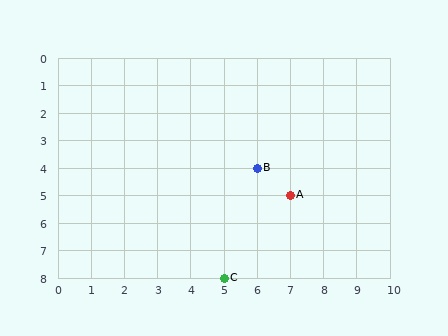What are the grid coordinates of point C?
Point C is at grid coordinates (5, 8).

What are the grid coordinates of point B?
Point B is at grid coordinates (6, 4).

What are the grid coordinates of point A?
Point A is at grid coordinates (7, 5).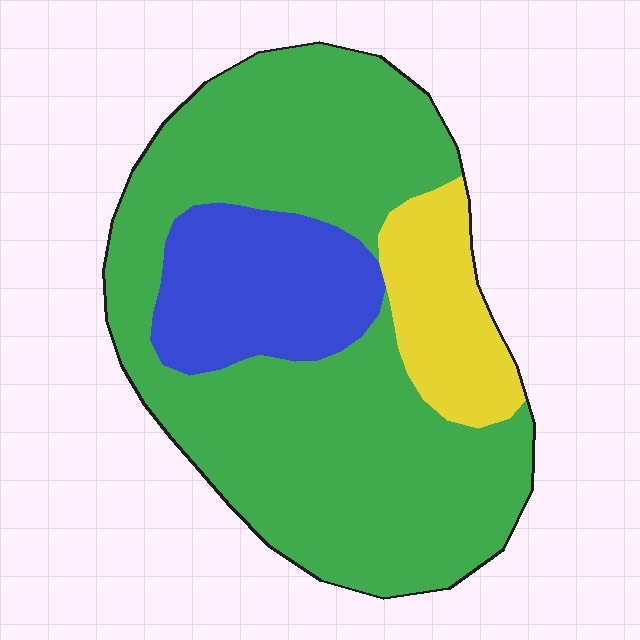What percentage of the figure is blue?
Blue covers roughly 20% of the figure.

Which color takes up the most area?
Green, at roughly 70%.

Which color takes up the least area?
Yellow, at roughly 15%.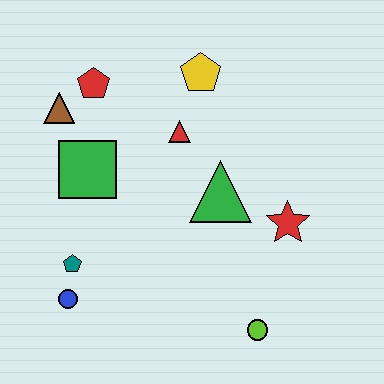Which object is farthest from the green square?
The lime circle is farthest from the green square.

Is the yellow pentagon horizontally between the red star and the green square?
Yes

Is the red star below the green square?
Yes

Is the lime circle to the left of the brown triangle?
No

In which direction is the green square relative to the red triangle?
The green square is to the left of the red triangle.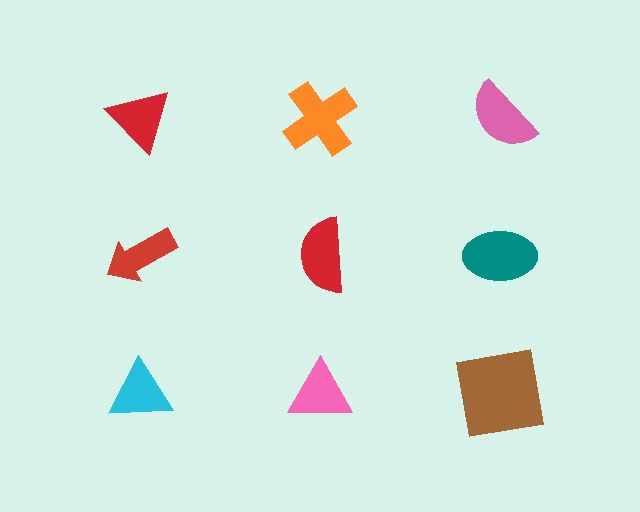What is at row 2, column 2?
A red semicircle.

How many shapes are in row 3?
3 shapes.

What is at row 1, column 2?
An orange cross.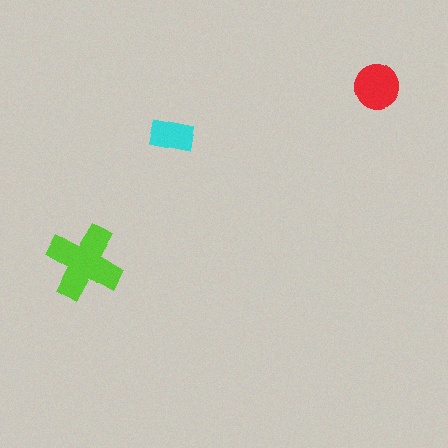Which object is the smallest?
The cyan rectangle.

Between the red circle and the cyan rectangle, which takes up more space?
The red circle.